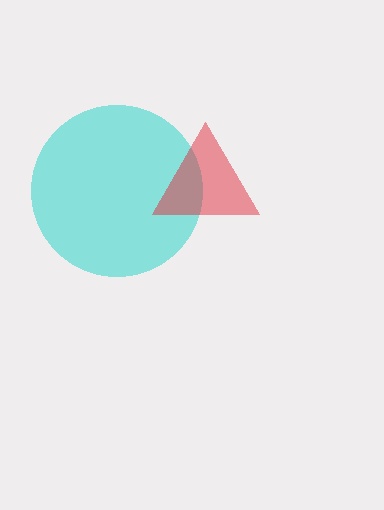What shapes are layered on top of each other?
The layered shapes are: a cyan circle, a red triangle.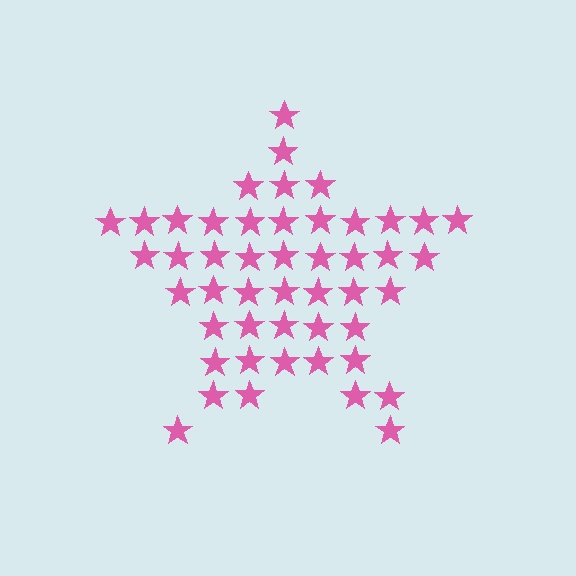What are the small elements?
The small elements are stars.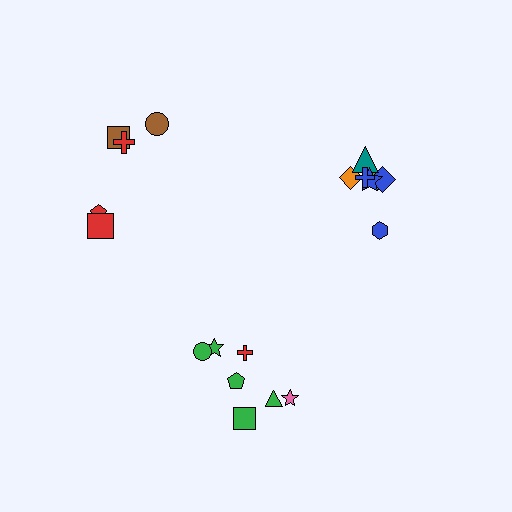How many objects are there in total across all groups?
There are 19 objects.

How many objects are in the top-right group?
There are 7 objects.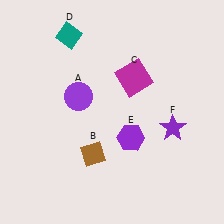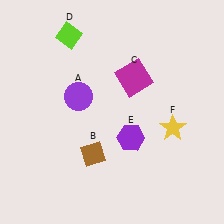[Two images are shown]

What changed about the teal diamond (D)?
In Image 1, D is teal. In Image 2, it changed to lime.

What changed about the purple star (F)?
In Image 1, F is purple. In Image 2, it changed to yellow.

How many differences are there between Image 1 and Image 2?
There are 2 differences between the two images.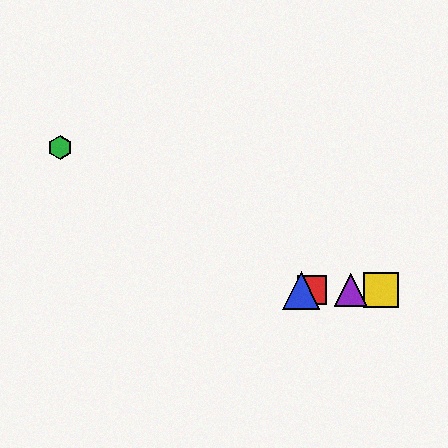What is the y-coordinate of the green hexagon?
The green hexagon is at y≈147.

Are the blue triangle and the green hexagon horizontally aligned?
No, the blue triangle is at y≈290 and the green hexagon is at y≈147.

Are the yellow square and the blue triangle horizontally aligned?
Yes, both are at y≈290.